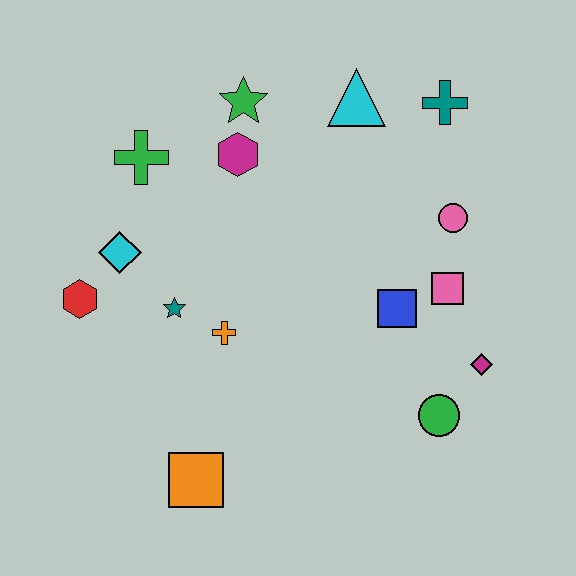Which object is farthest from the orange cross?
The teal cross is farthest from the orange cross.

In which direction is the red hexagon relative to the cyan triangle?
The red hexagon is to the left of the cyan triangle.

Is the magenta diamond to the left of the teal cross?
No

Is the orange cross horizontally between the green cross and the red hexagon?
No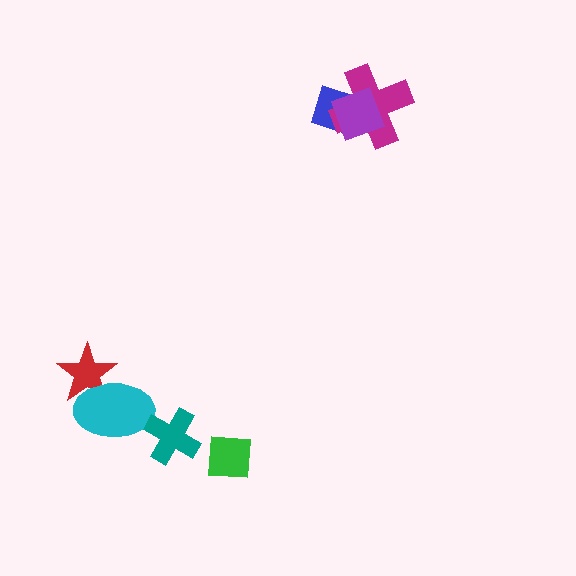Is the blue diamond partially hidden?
Yes, it is partially covered by another shape.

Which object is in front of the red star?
The cyan ellipse is in front of the red star.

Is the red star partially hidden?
Yes, it is partially covered by another shape.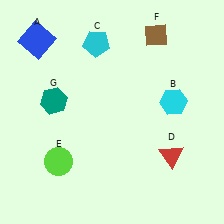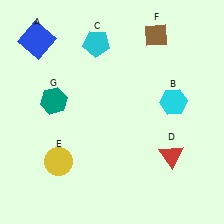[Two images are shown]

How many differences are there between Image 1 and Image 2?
There is 1 difference between the two images.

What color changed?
The circle (E) changed from lime in Image 1 to yellow in Image 2.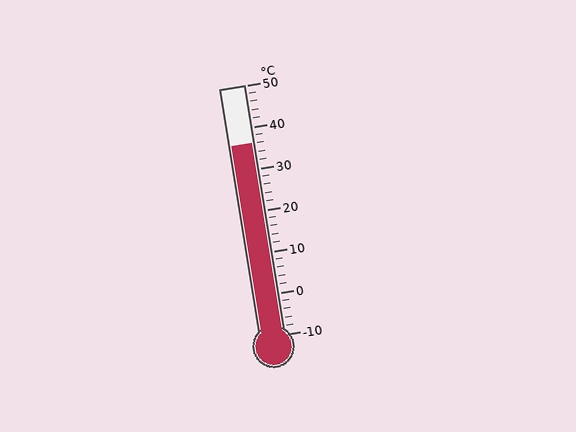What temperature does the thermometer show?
The thermometer shows approximately 36°C.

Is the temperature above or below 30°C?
The temperature is above 30°C.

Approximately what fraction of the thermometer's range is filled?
The thermometer is filled to approximately 75% of its range.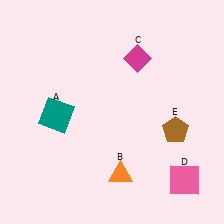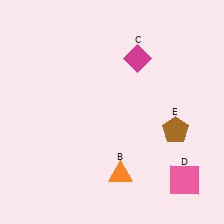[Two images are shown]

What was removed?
The teal square (A) was removed in Image 2.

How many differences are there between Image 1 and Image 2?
There is 1 difference between the two images.